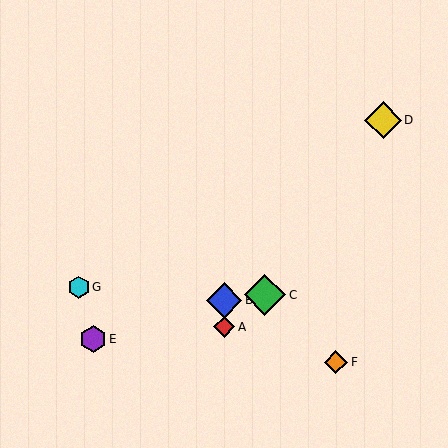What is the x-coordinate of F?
Object F is at x≈336.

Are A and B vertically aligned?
Yes, both are at x≈224.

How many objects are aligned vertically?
2 objects (A, B) are aligned vertically.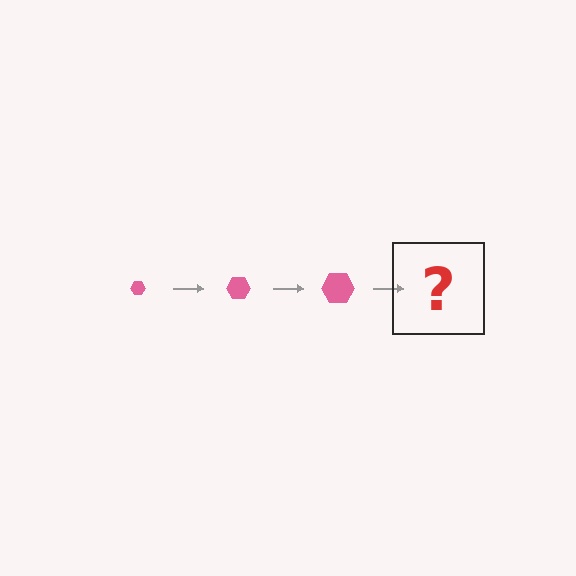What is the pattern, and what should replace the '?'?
The pattern is that the hexagon gets progressively larger each step. The '?' should be a pink hexagon, larger than the previous one.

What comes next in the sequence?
The next element should be a pink hexagon, larger than the previous one.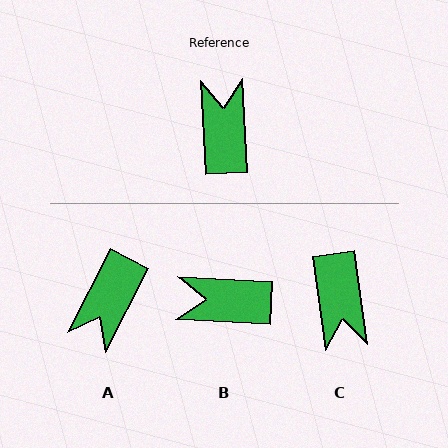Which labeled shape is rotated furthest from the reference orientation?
C, about 175 degrees away.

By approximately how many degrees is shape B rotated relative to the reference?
Approximately 84 degrees counter-clockwise.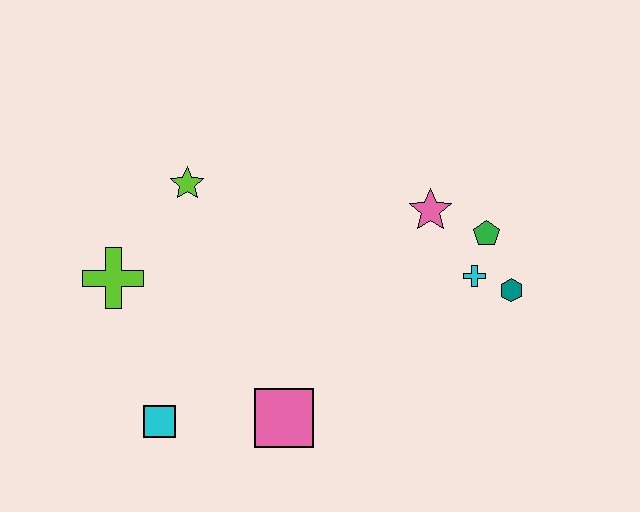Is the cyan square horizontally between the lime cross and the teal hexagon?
Yes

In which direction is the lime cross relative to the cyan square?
The lime cross is above the cyan square.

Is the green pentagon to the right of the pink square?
Yes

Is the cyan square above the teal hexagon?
No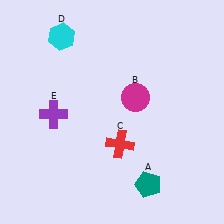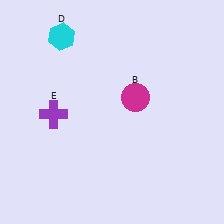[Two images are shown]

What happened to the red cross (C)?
The red cross (C) was removed in Image 2. It was in the bottom-right area of Image 1.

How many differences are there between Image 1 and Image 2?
There are 2 differences between the two images.